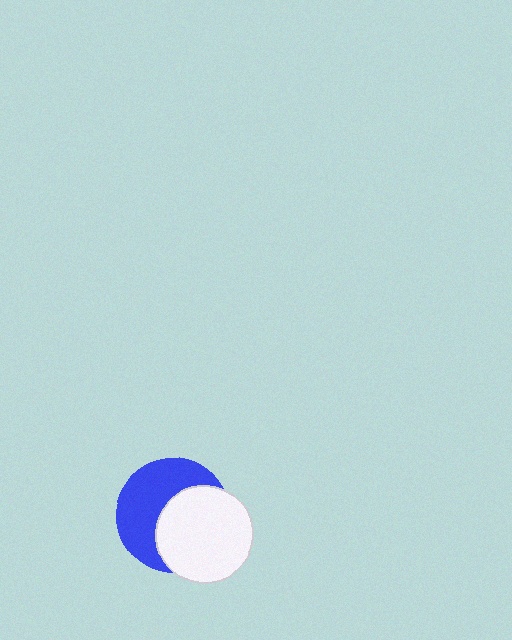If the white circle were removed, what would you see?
You would see the complete blue circle.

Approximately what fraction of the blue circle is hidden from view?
Roughly 49% of the blue circle is hidden behind the white circle.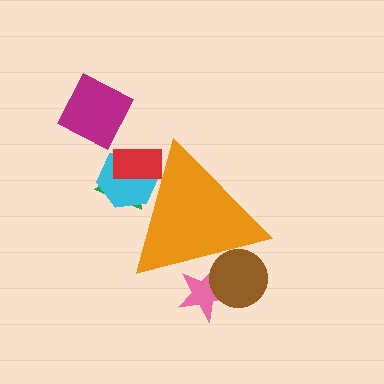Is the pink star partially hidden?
Yes, the pink star is partially hidden behind the orange triangle.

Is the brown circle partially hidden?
Yes, the brown circle is partially hidden behind the orange triangle.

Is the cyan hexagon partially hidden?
Yes, the cyan hexagon is partially hidden behind the orange triangle.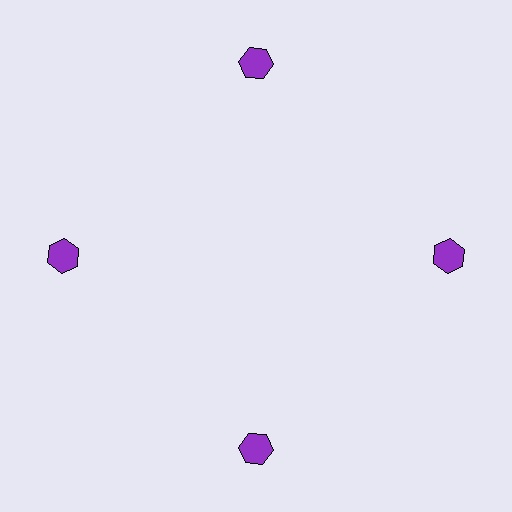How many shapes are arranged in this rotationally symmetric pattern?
There are 4 shapes, arranged in 4 groups of 1.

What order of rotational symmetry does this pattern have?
This pattern has 4-fold rotational symmetry.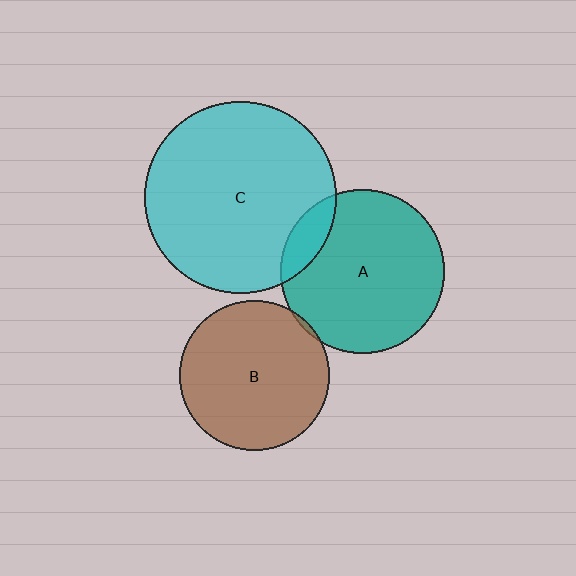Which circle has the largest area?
Circle C (cyan).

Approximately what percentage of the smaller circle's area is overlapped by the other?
Approximately 5%.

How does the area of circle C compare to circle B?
Approximately 1.6 times.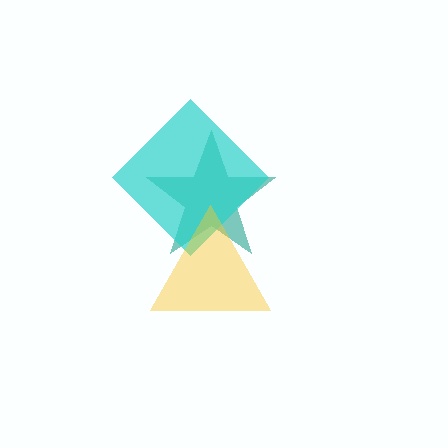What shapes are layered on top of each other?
The layered shapes are: a teal star, a cyan diamond, a yellow triangle.